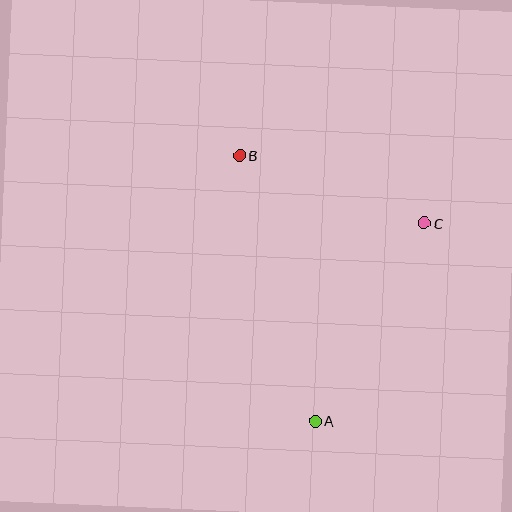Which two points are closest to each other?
Points B and C are closest to each other.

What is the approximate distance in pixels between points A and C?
The distance between A and C is approximately 226 pixels.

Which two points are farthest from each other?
Points A and B are farthest from each other.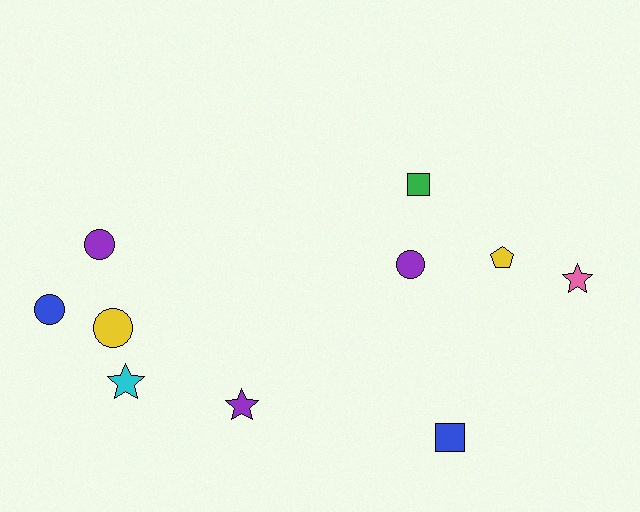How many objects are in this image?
There are 10 objects.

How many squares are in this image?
There are 2 squares.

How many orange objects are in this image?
There are no orange objects.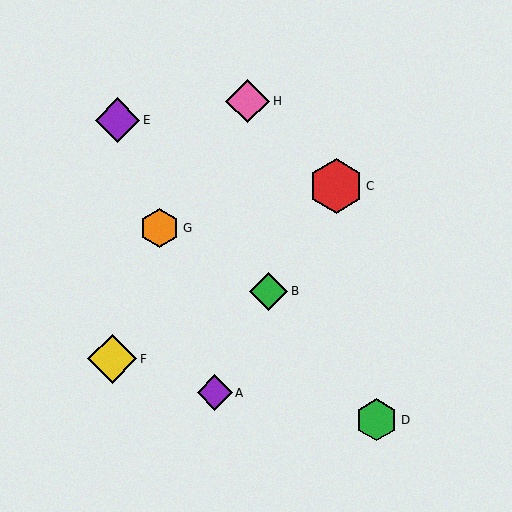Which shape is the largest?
The red hexagon (labeled C) is the largest.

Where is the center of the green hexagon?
The center of the green hexagon is at (376, 420).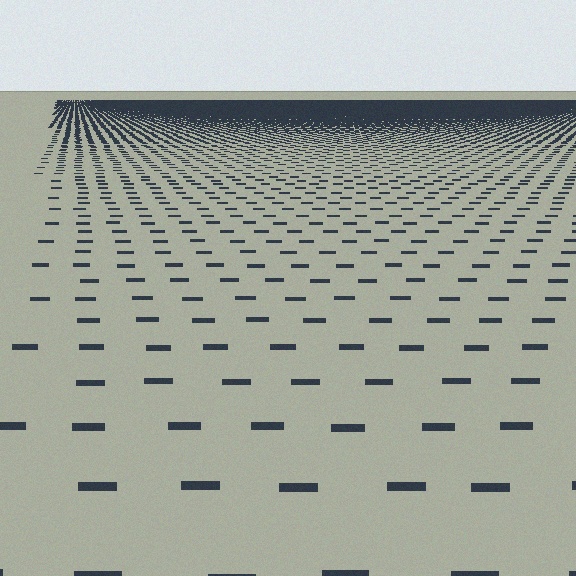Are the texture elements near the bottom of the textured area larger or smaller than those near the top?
Larger. Near the bottom, elements are closer to the viewer and appear at a bigger on-screen size.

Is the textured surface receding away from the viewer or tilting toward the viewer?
The surface is receding away from the viewer. Texture elements get smaller and denser toward the top.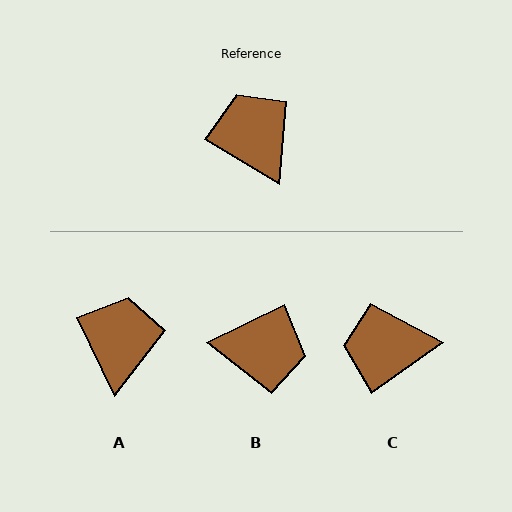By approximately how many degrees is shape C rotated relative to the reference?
Approximately 66 degrees counter-clockwise.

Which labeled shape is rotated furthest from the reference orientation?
B, about 123 degrees away.